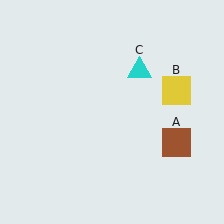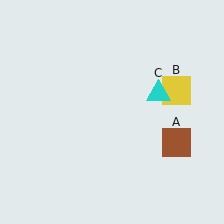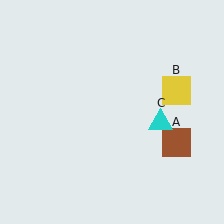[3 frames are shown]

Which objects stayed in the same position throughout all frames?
Brown square (object A) and yellow square (object B) remained stationary.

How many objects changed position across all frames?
1 object changed position: cyan triangle (object C).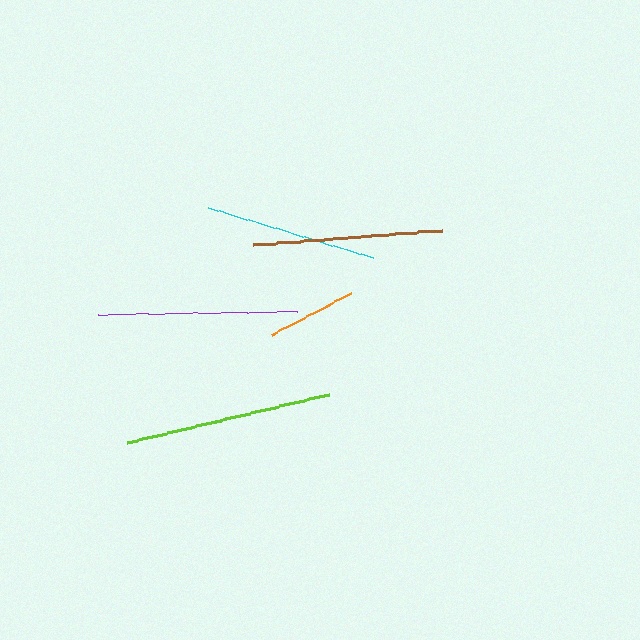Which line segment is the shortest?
The orange line is the shortest at approximately 89 pixels.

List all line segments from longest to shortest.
From longest to shortest: lime, purple, brown, cyan, orange.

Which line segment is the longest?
The lime line is the longest at approximately 207 pixels.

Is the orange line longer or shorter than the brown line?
The brown line is longer than the orange line.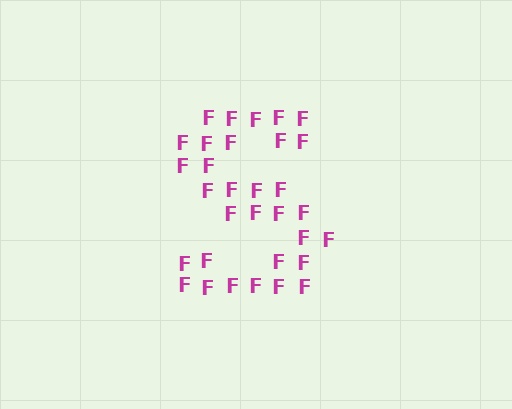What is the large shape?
The large shape is the letter S.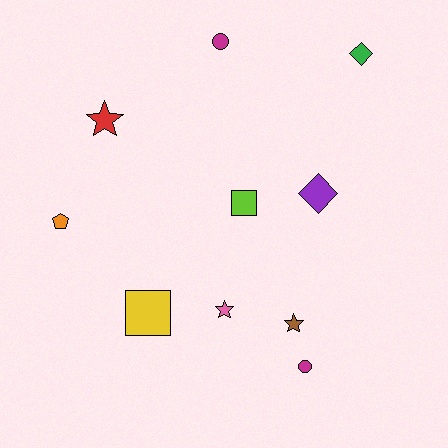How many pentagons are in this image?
There is 1 pentagon.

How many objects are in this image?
There are 10 objects.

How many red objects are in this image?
There is 1 red object.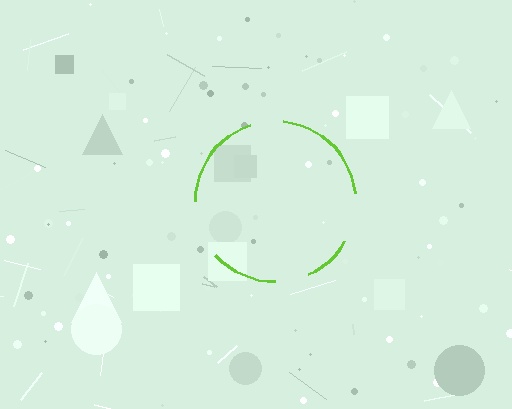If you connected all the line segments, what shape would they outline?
They would outline a circle.